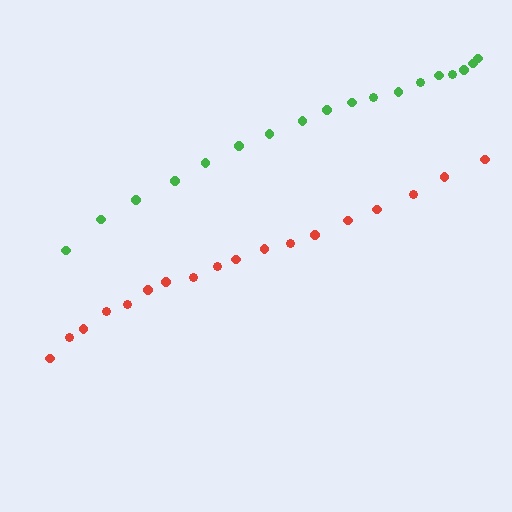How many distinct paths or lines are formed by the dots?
There are 2 distinct paths.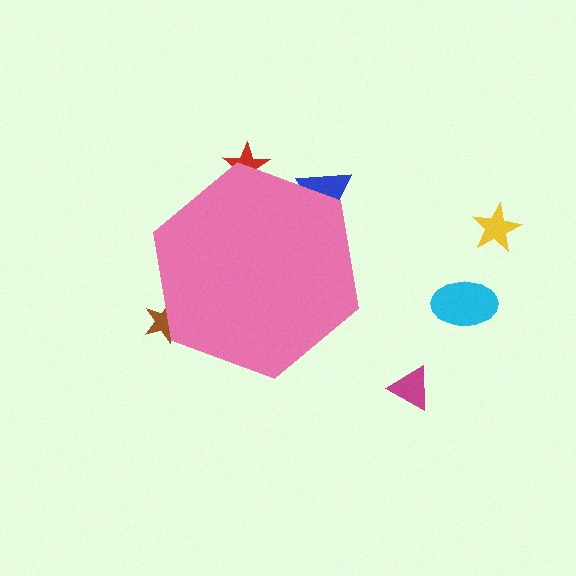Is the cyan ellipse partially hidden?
No, the cyan ellipse is fully visible.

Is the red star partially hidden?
Yes, the red star is partially hidden behind the pink hexagon.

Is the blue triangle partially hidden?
Yes, the blue triangle is partially hidden behind the pink hexagon.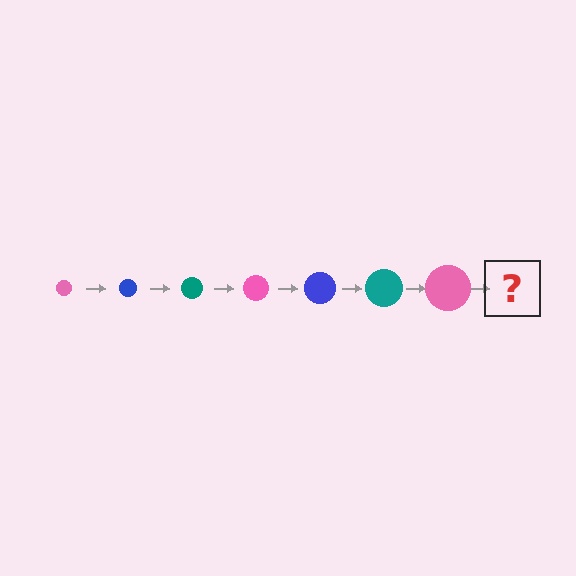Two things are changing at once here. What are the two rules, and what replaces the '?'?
The two rules are that the circle grows larger each step and the color cycles through pink, blue, and teal. The '?' should be a blue circle, larger than the previous one.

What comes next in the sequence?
The next element should be a blue circle, larger than the previous one.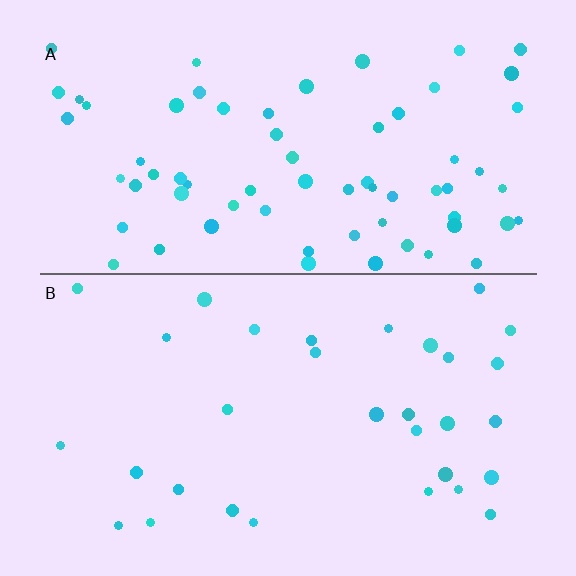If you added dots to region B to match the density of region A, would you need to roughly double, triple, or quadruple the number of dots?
Approximately double.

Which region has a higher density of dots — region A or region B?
A (the top).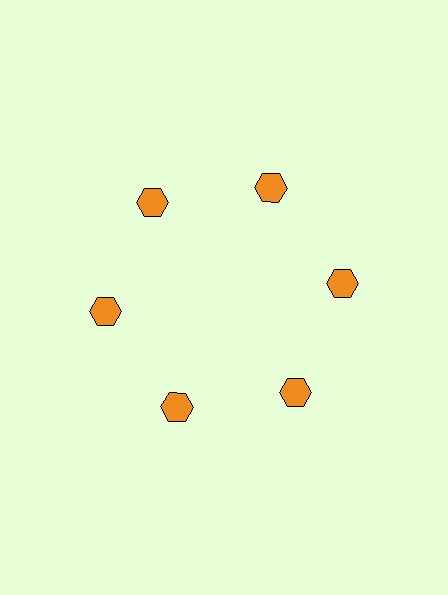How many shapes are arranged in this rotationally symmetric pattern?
There are 6 shapes, arranged in 6 groups of 1.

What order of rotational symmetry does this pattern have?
This pattern has 6-fold rotational symmetry.